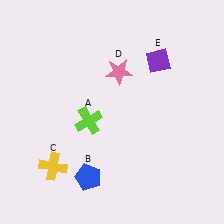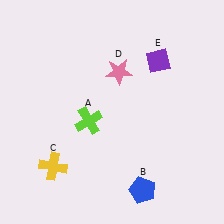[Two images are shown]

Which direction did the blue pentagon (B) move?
The blue pentagon (B) moved right.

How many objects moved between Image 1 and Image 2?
1 object moved between the two images.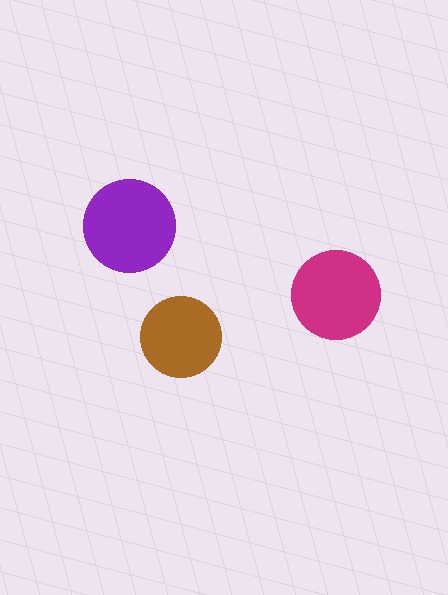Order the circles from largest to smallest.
the purple one, the magenta one, the brown one.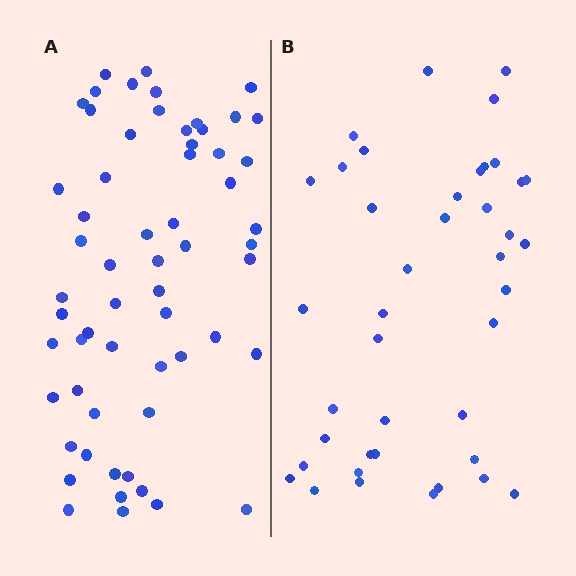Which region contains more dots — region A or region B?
Region A (the left region) has more dots.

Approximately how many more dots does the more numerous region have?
Region A has approximately 20 more dots than region B.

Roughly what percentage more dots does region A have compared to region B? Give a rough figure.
About 45% more.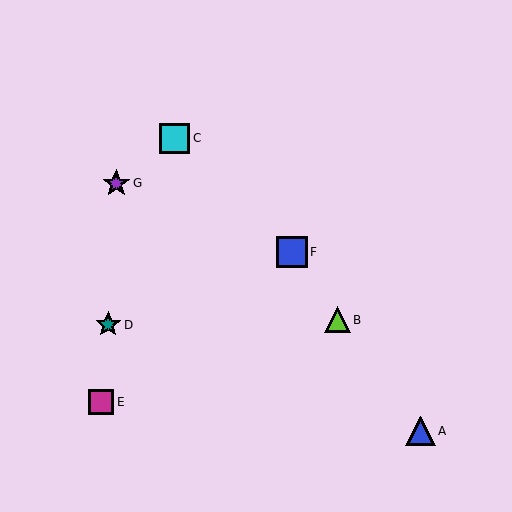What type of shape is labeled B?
Shape B is a lime triangle.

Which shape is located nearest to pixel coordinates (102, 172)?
The purple star (labeled G) at (116, 183) is nearest to that location.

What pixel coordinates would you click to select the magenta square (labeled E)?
Click at (101, 402) to select the magenta square E.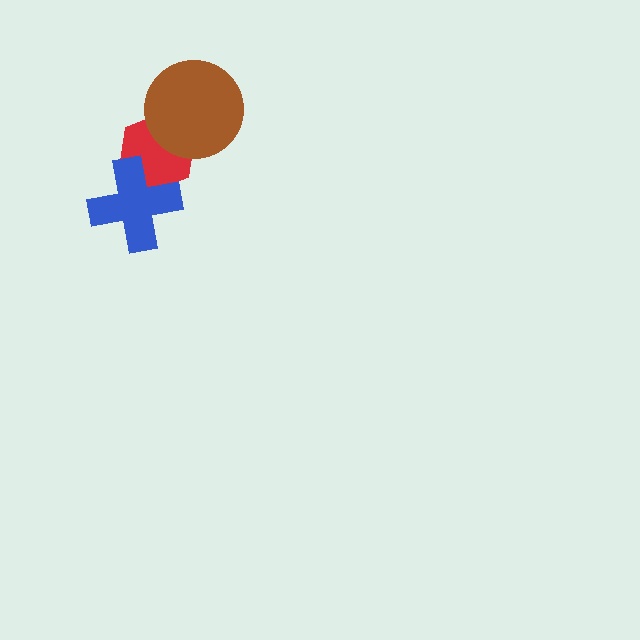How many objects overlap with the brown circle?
1 object overlaps with the brown circle.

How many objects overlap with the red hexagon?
2 objects overlap with the red hexagon.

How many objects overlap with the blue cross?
1 object overlaps with the blue cross.